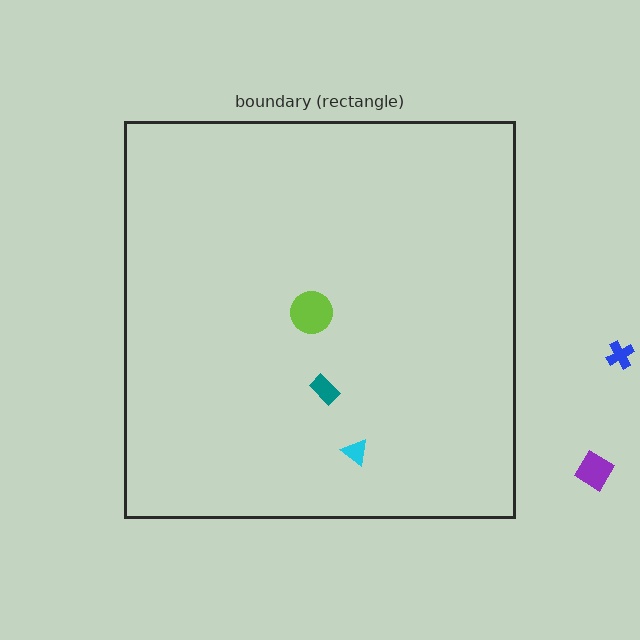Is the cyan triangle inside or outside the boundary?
Inside.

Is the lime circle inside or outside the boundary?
Inside.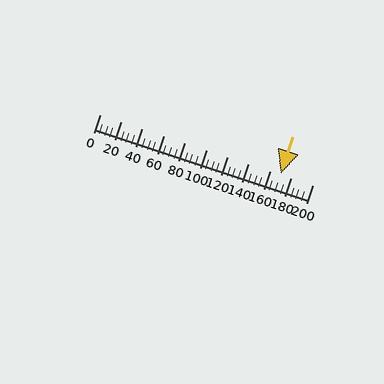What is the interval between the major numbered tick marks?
The major tick marks are spaced 20 units apart.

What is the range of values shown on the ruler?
The ruler shows values from 0 to 200.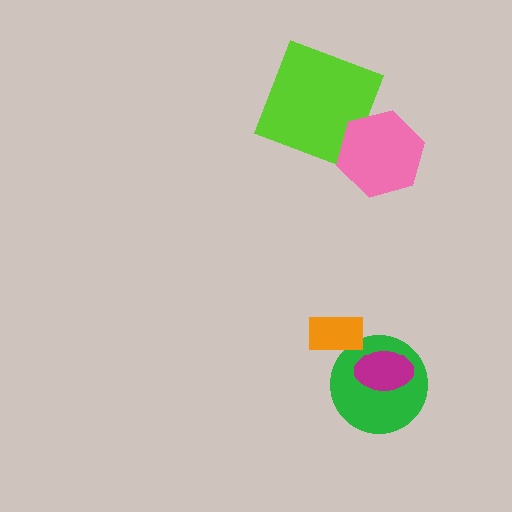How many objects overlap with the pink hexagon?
1 object overlaps with the pink hexagon.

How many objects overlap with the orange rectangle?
1 object overlaps with the orange rectangle.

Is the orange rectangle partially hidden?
No, no other shape covers it.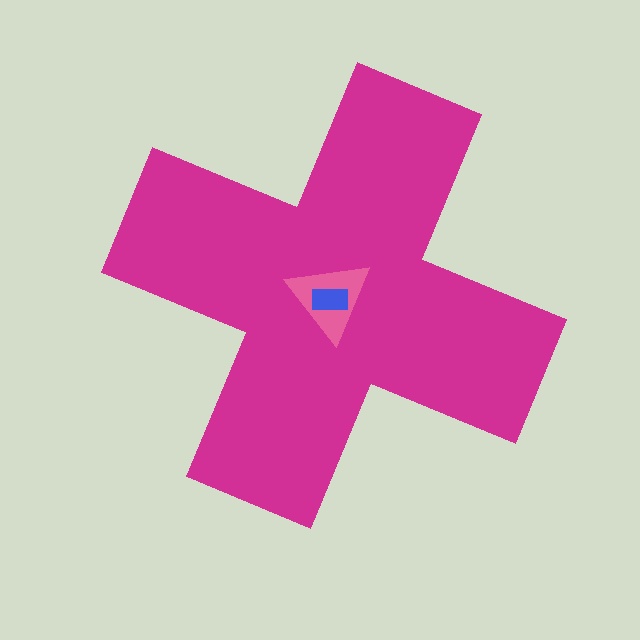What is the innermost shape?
The blue rectangle.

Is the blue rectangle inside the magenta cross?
Yes.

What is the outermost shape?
The magenta cross.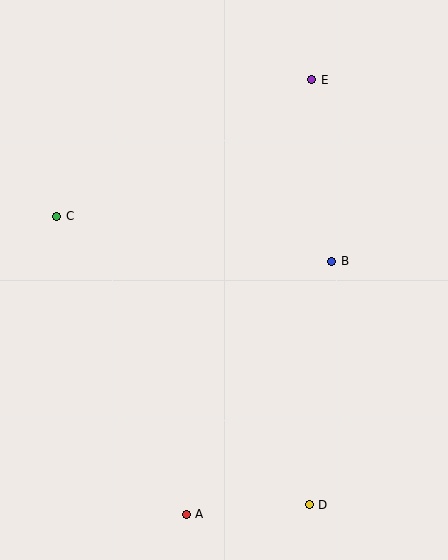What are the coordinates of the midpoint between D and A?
The midpoint between D and A is at (248, 510).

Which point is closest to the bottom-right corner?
Point D is closest to the bottom-right corner.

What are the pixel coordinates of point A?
Point A is at (186, 514).